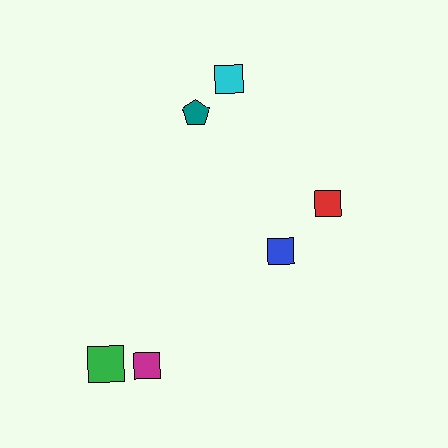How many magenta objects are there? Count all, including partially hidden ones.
There is 1 magenta object.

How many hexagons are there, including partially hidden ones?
There are no hexagons.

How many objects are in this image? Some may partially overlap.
There are 6 objects.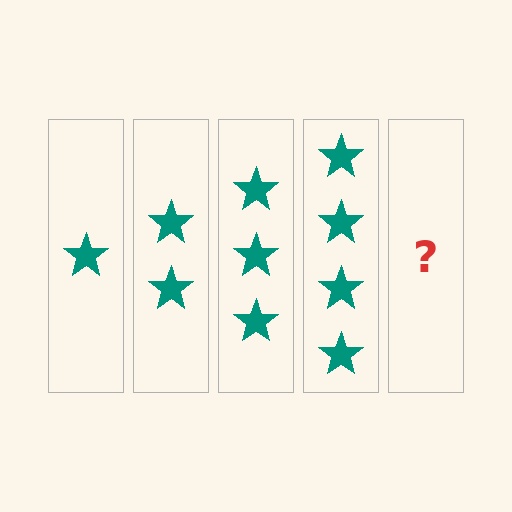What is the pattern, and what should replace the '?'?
The pattern is that each step adds one more star. The '?' should be 5 stars.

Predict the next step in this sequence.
The next step is 5 stars.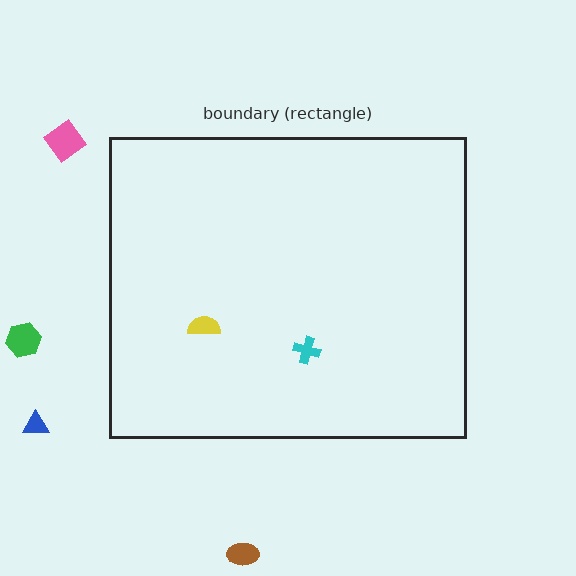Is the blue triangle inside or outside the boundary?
Outside.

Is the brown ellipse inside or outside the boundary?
Outside.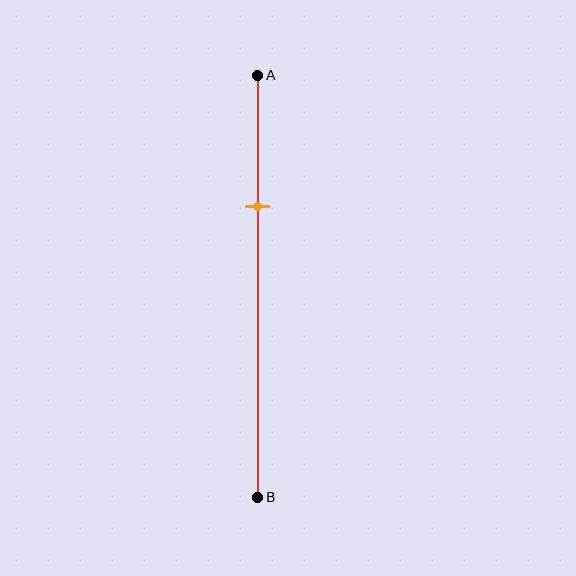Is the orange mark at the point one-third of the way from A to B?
Yes, the mark is approximately at the one-third point.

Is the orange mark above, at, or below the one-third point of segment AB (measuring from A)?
The orange mark is approximately at the one-third point of segment AB.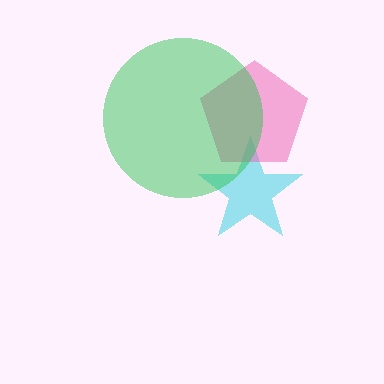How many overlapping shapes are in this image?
There are 3 overlapping shapes in the image.